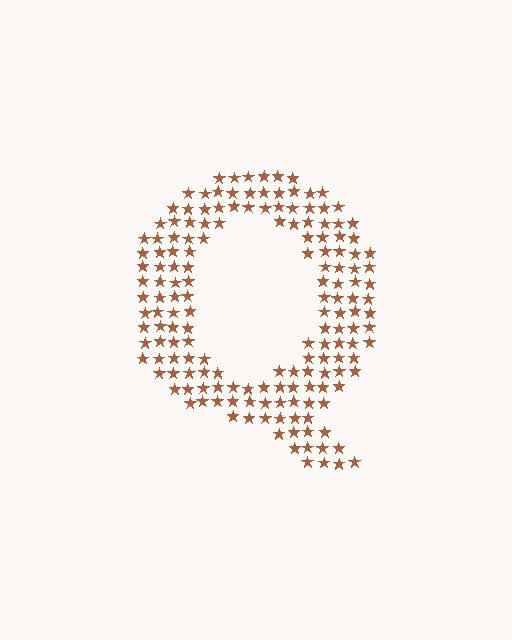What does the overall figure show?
The overall figure shows the letter Q.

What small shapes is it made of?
It is made of small stars.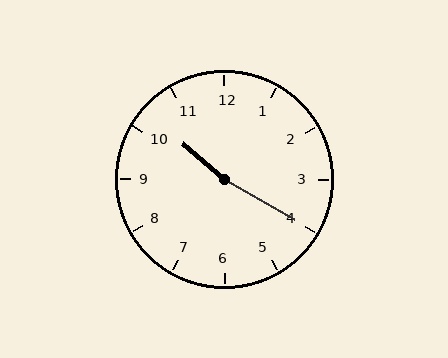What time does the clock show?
10:20.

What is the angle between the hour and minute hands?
Approximately 170 degrees.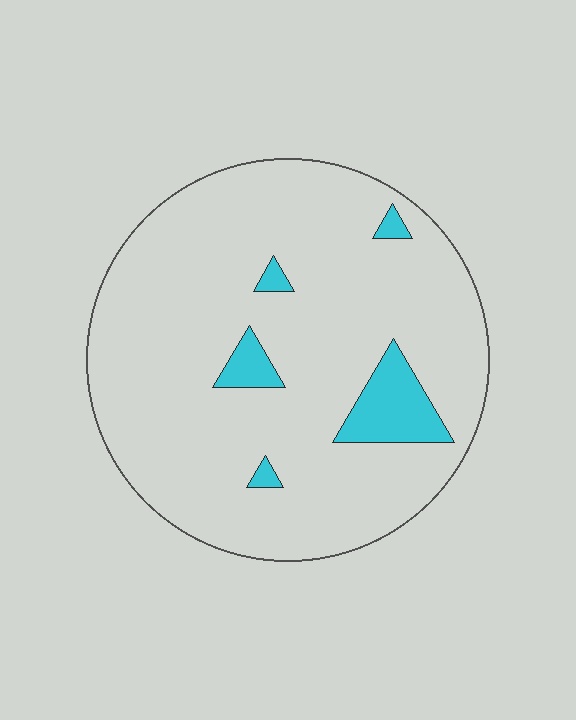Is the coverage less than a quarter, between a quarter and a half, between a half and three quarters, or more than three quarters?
Less than a quarter.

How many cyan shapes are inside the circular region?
5.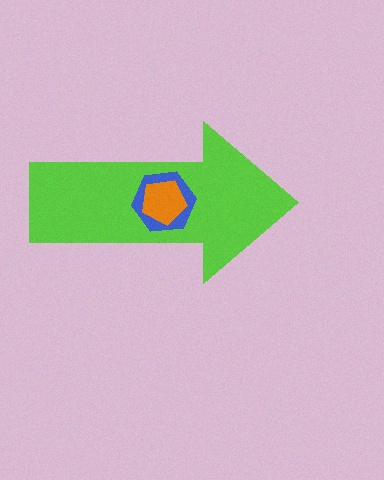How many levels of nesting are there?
3.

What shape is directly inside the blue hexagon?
The orange pentagon.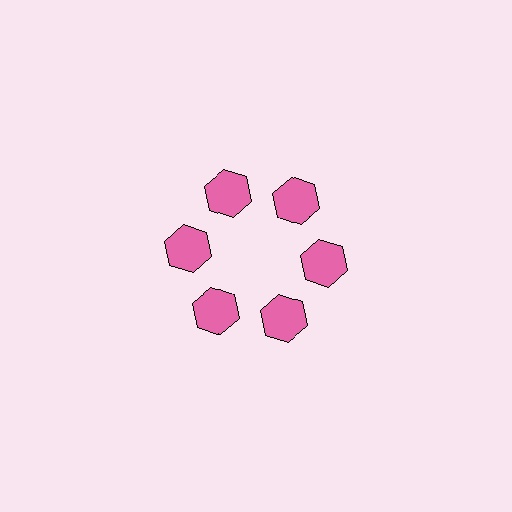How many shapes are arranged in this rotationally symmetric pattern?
There are 6 shapes, arranged in 6 groups of 1.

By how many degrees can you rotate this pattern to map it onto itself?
The pattern maps onto itself every 60 degrees of rotation.